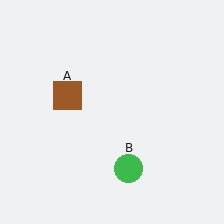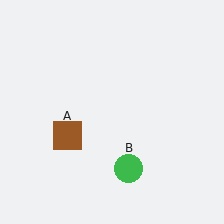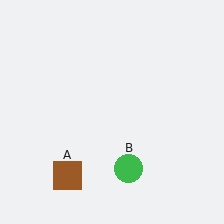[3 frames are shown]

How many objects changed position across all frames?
1 object changed position: brown square (object A).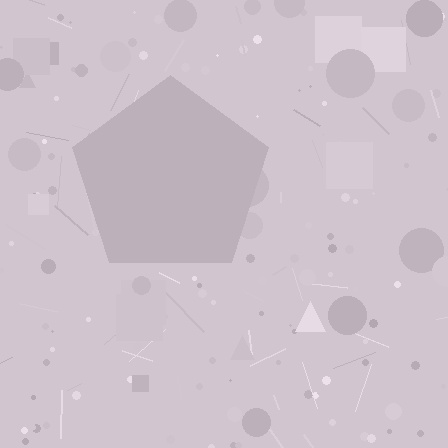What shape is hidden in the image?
A pentagon is hidden in the image.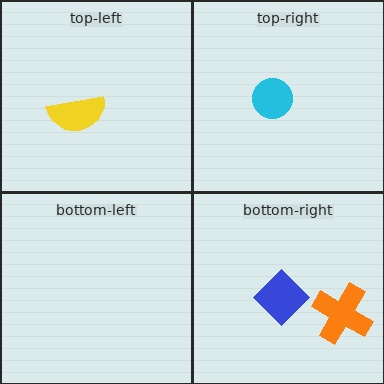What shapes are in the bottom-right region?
The orange cross, the blue diamond.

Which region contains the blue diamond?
The bottom-right region.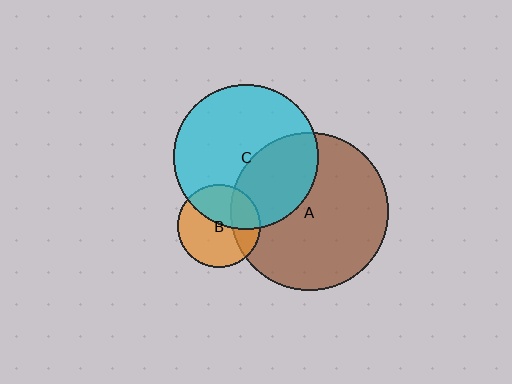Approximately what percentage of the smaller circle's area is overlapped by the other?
Approximately 35%.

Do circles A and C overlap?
Yes.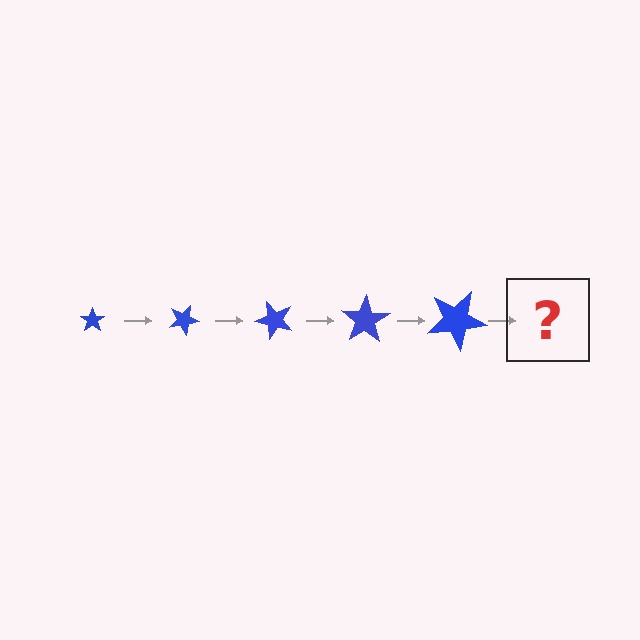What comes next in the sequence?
The next element should be a star, larger than the previous one and rotated 125 degrees from the start.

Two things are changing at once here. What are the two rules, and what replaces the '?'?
The two rules are that the star grows larger each step and it rotates 25 degrees each step. The '?' should be a star, larger than the previous one and rotated 125 degrees from the start.